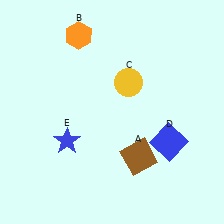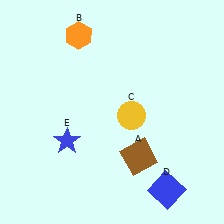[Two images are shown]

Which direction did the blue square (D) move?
The blue square (D) moved down.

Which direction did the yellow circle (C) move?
The yellow circle (C) moved down.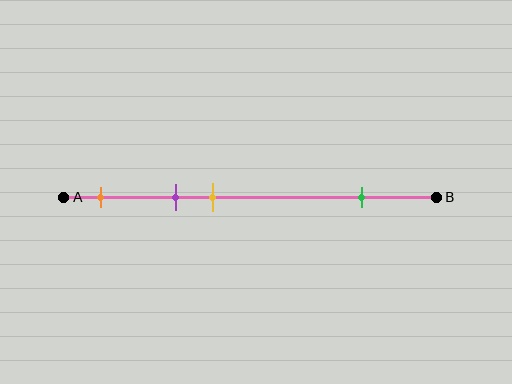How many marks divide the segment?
There are 4 marks dividing the segment.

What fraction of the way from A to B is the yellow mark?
The yellow mark is approximately 40% (0.4) of the way from A to B.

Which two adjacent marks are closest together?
The purple and yellow marks are the closest adjacent pair.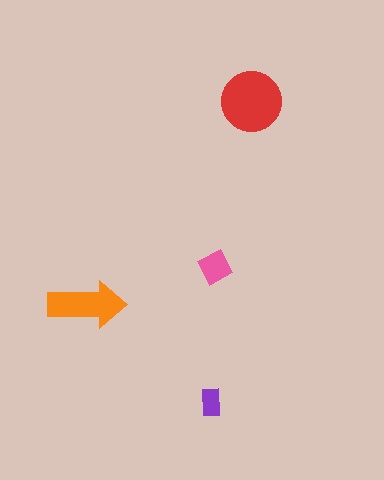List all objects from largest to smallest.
The red circle, the orange arrow, the pink diamond, the purple rectangle.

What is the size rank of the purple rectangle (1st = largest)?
4th.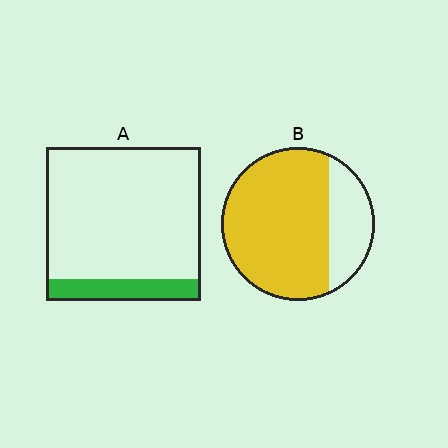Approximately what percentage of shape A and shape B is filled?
A is approximately 15% and B is approximately 75%.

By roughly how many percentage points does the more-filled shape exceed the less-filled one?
By roughly 60 percentage points (B over A).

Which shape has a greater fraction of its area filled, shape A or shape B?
Shape B.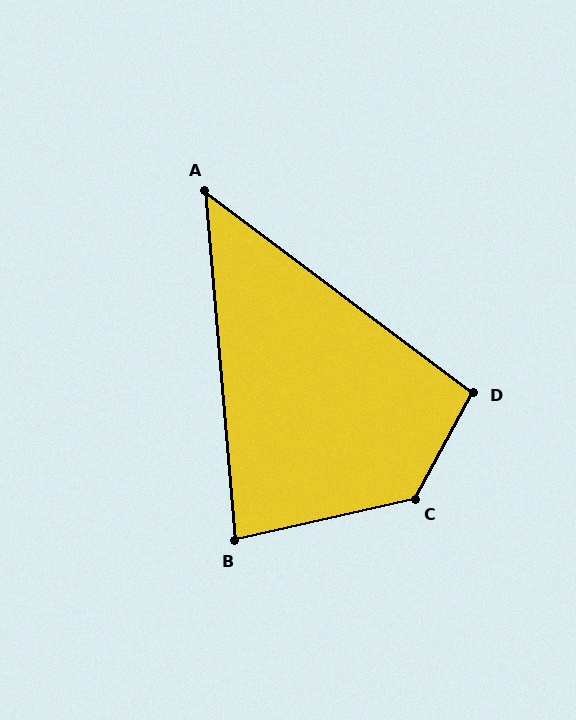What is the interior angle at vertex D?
Approximately 98 degrees (obtuse).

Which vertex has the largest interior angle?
C, at approximately 132 degrees.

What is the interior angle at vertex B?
Approximately 82 degrees (acute).